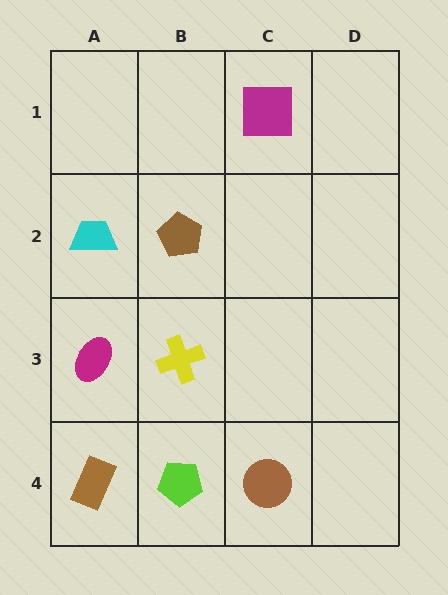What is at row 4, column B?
A lime pentagon.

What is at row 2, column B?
A brown pentagon.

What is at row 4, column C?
A brown circle.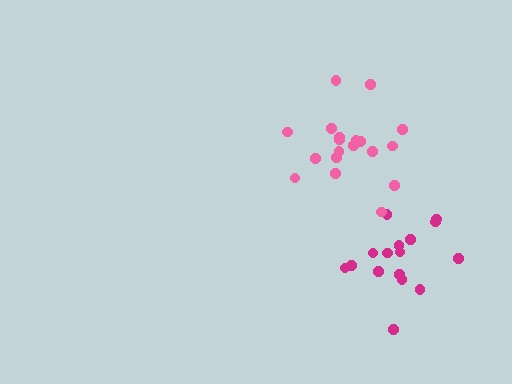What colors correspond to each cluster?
The clusters are colored: magenta, pink.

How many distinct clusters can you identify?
There are 2 distinct clusters.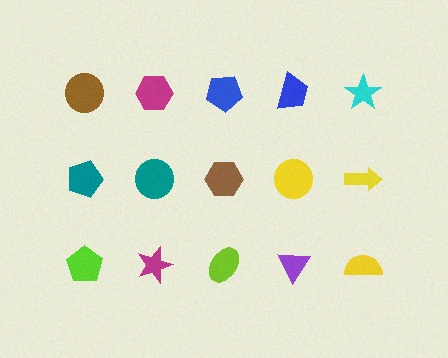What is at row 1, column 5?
A cyan star.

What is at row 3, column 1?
A lime pentagon.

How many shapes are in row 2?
5 shapes.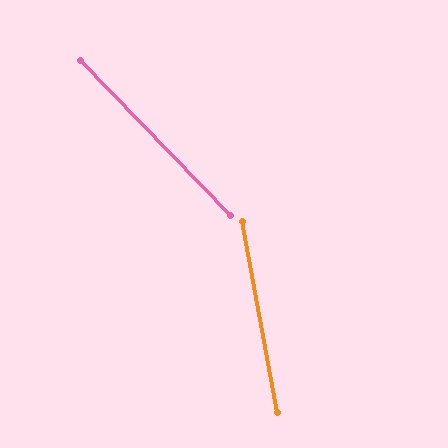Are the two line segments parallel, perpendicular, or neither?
Neither parallel nor perpendicular — they differ by about 34°.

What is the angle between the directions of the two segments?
Approximately 34 degrees.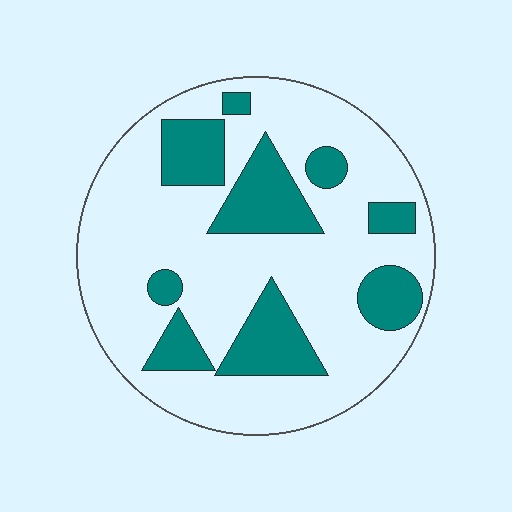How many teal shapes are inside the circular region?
9.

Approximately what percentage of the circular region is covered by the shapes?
Approximately 25%.